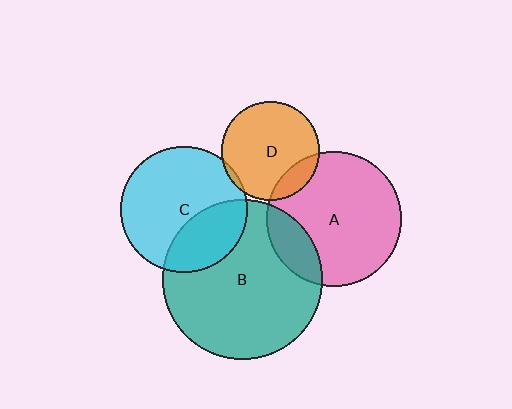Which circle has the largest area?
Circle B (teal).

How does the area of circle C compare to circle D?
Approximately 1.6 times.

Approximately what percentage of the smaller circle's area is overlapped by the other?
Approximately 20%.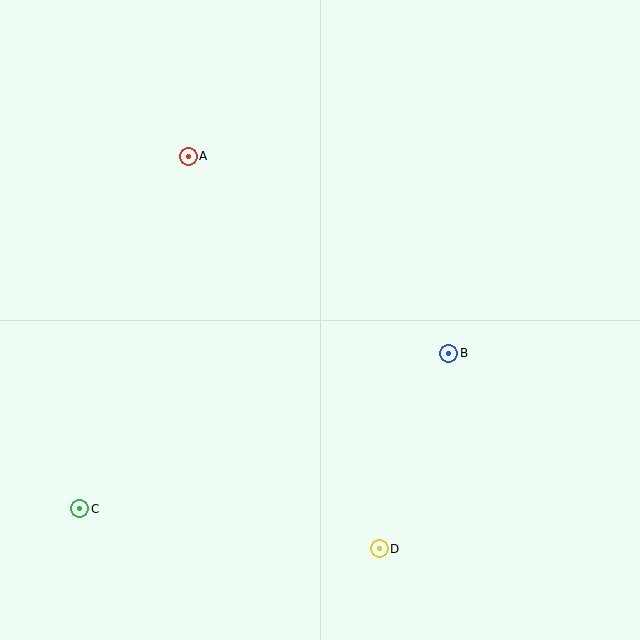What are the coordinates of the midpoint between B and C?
The midpoint between B and C is at (264, 431).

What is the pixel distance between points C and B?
The distance between C and B is 401 pixels.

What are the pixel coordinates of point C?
Point C is at (80, 509).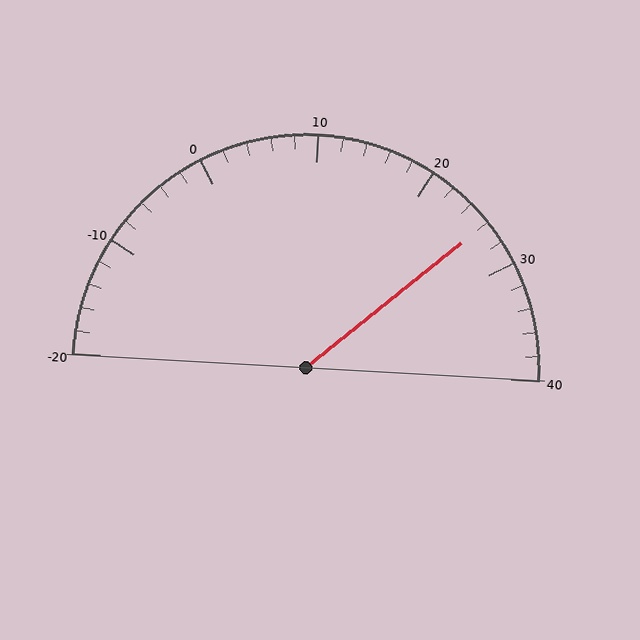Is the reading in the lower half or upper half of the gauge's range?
The reading is in the upper half of the range (-20 to 40).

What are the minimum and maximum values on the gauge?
The gauge ranges from -20 to 40.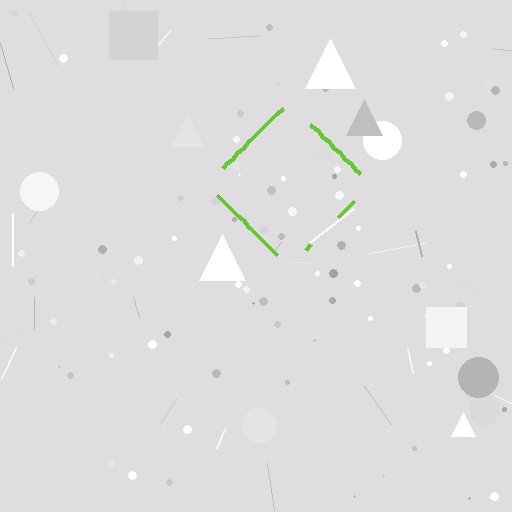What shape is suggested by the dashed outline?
The dashed outline suggests a diamond.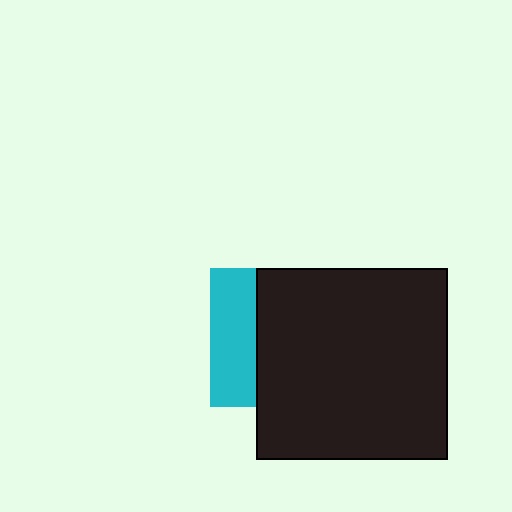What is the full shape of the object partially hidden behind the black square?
The partially hidden object is a cyan square.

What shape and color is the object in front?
The object in front is a black square.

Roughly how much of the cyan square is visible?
A small part of it is visible (roughly 33%).